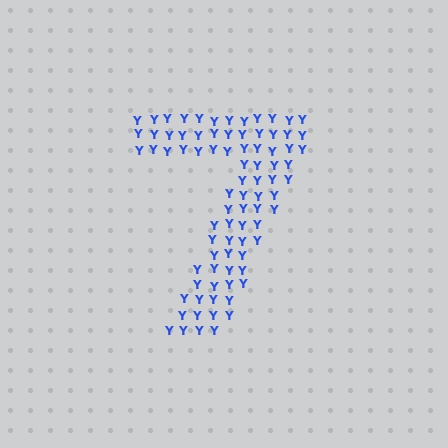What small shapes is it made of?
It is made of small letter Y's.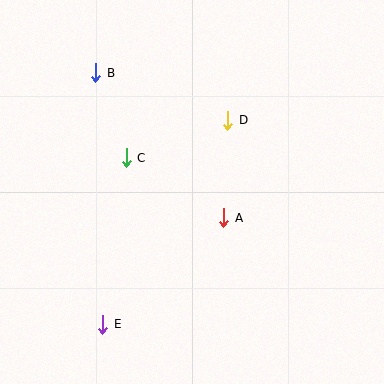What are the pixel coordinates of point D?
Point D is at (228, 120).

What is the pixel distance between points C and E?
The distance between C and E is 168 pixels.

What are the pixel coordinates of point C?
Point C is at (126, 158).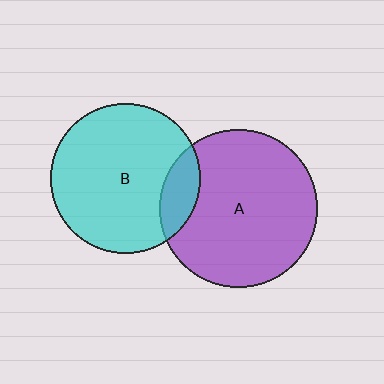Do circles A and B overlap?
Yes.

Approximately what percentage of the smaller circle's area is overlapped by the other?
Approximately 15%.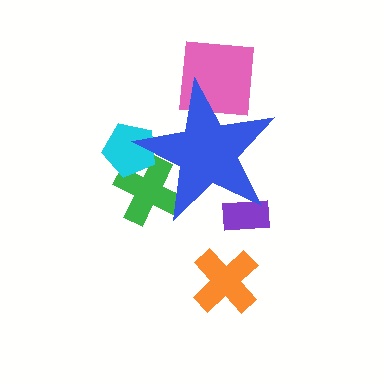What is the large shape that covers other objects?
A blue star.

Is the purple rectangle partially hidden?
Yes, the purple rectangle is partially hidden behind the blue star.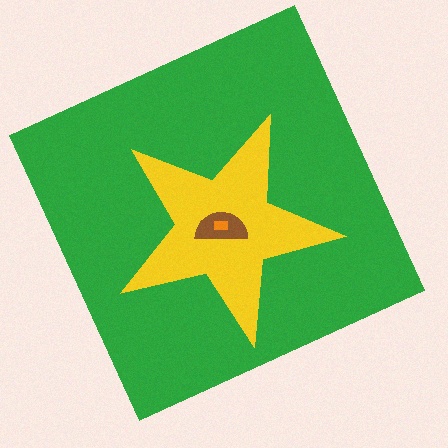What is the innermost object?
The orange rectangle.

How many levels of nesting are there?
4.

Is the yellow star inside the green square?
Yes.